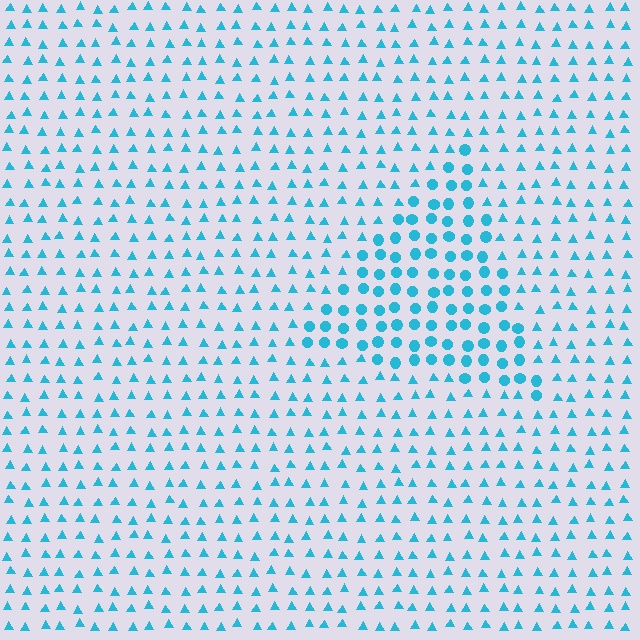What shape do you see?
I see a triangle.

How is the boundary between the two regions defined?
The boundary is defined by a change in element shape: circles inside vs. triangles outside. All elements share the same color and spacing.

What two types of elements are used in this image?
The image uses circles inside the triangle region and triangles outside it.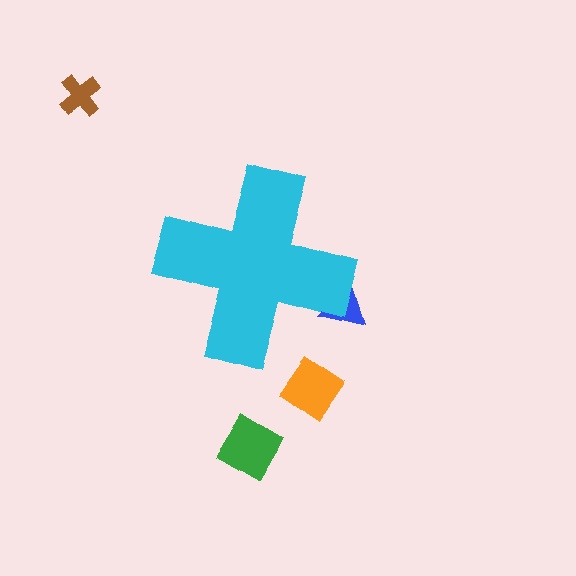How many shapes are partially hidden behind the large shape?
1 shape is partially hidden.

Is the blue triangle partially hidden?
Yes, the blue triangle is partially hidden behind the cyan cross.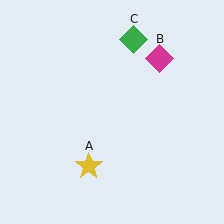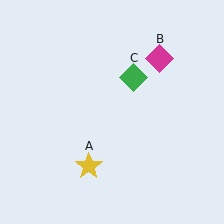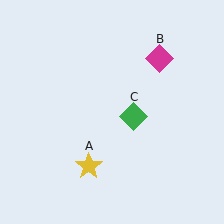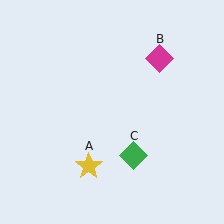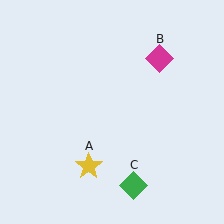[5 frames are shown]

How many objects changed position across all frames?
1 object changed position: green diamond (object C).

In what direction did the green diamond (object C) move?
The green diamond (object C) moved down.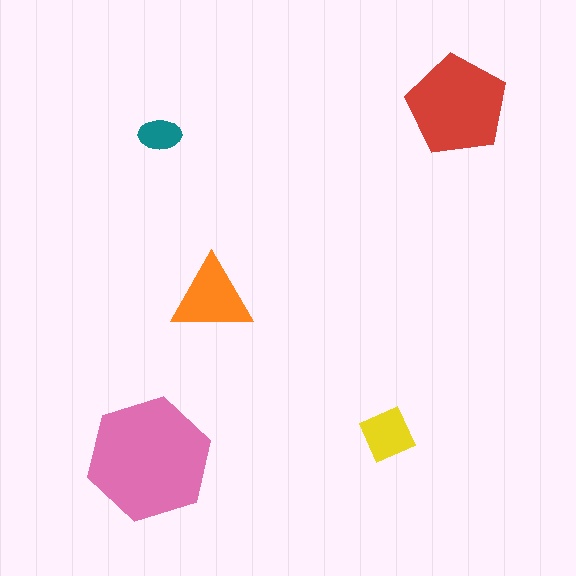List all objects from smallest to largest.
The teal ellipse, the yellow diamond, the orange triangle, the red pentagon, the pink hexagon.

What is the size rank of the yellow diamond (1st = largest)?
4th.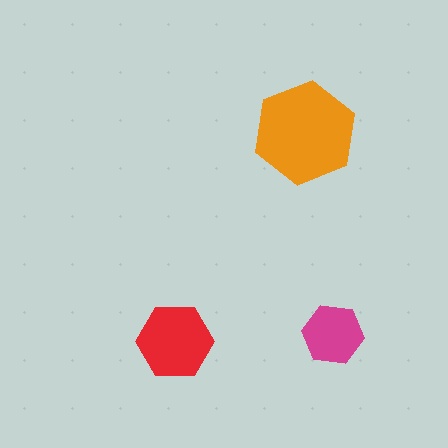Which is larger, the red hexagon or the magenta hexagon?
The red one.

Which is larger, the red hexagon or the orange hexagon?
The orange one.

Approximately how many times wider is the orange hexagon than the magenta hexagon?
About 1.5 times wider.